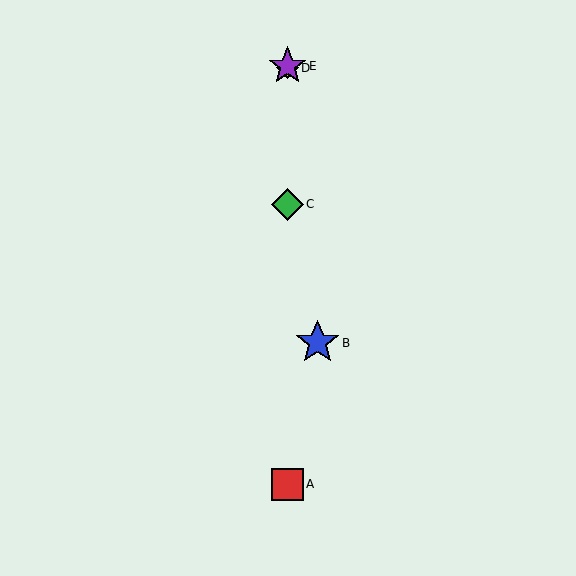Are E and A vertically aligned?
Yes, both are at x≈287.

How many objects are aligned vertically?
4 objects (A, C, D, E) are aligned vertically.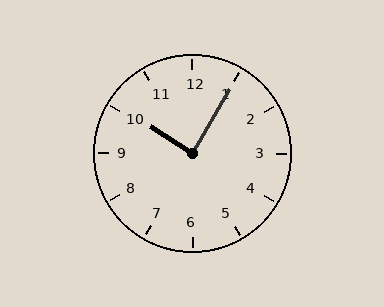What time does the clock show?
10:05.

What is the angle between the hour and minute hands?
Approximately 88 degrees.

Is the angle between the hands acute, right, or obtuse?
It is right.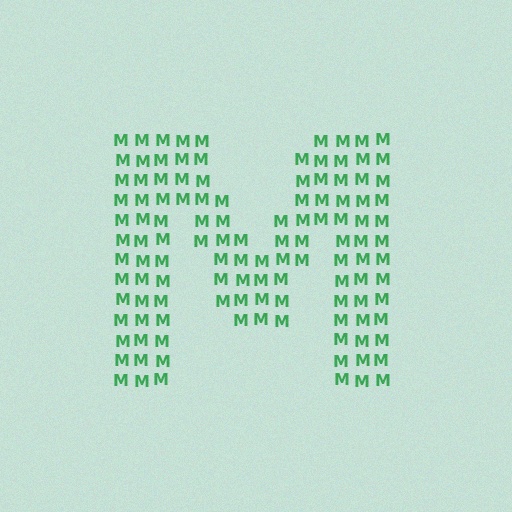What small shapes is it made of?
It is made of small letter M's.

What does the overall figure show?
The overall figure shows the letter M.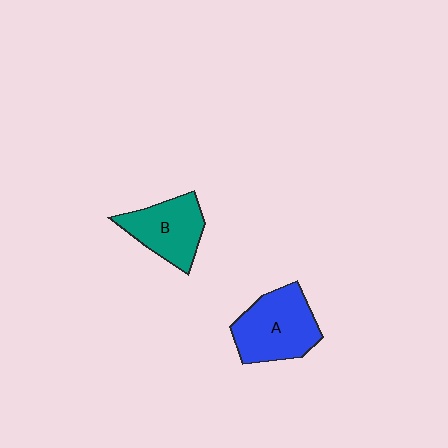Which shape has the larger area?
Shape A (blue).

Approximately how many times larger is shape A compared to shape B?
Approximately 1.2 times.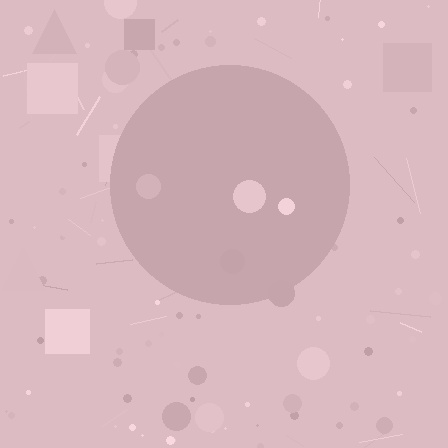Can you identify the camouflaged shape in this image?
The camouflaged shape is a circle.